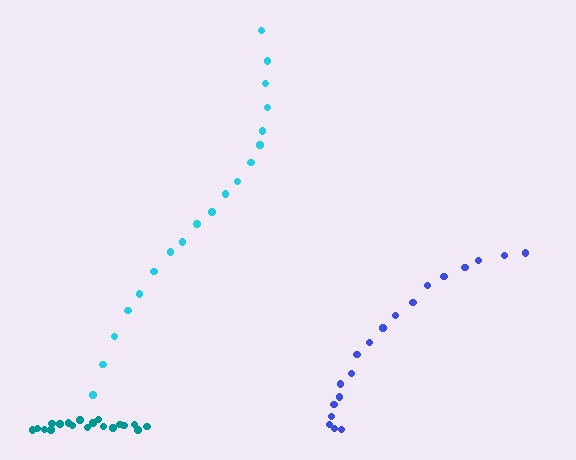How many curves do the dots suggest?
There are 3 distinct paths.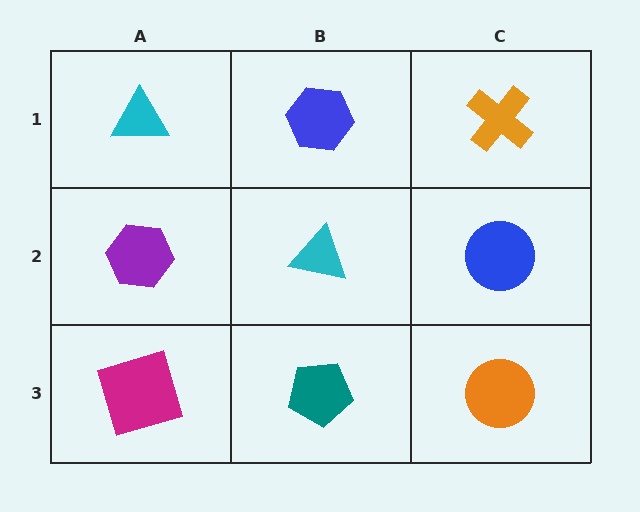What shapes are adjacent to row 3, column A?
A purple hexagon (row 2, column A), a teal pentagon (row 3, column B).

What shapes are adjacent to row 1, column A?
A purple hexagon (row 2, column A), a blue hexagon (row 1, column B).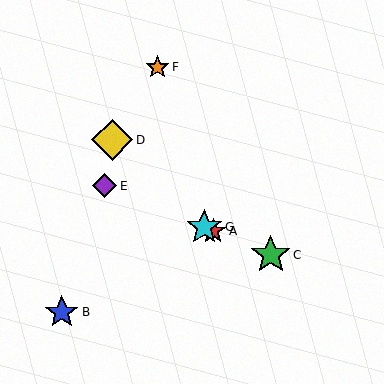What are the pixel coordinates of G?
Object G is at (204, 227).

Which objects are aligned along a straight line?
Objects A, C, E, G are aligned along a straight line.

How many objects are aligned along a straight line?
4 objects (A, C, E, G) are aligned along a straight line.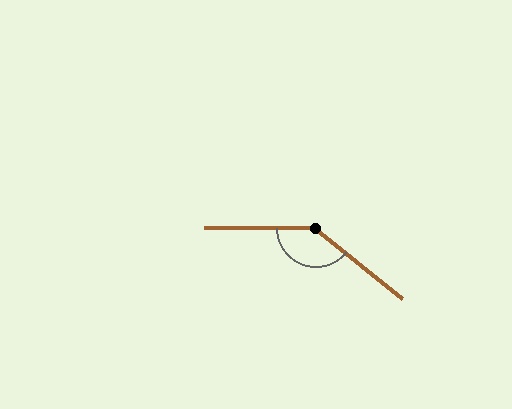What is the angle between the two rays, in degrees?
Approximately 141 degrees.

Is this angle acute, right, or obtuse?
It is obtuse.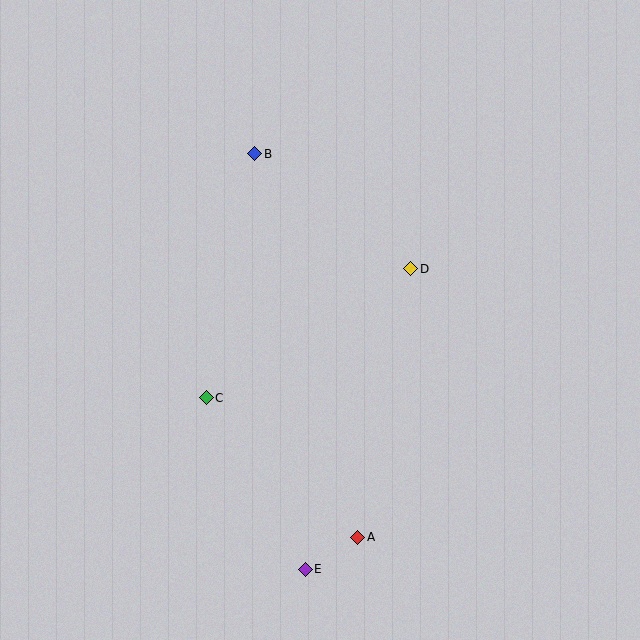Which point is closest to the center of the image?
Point D at (411, 269) is closest to the center.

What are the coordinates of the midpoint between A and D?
The midpoint between A and D is at (384, 403).